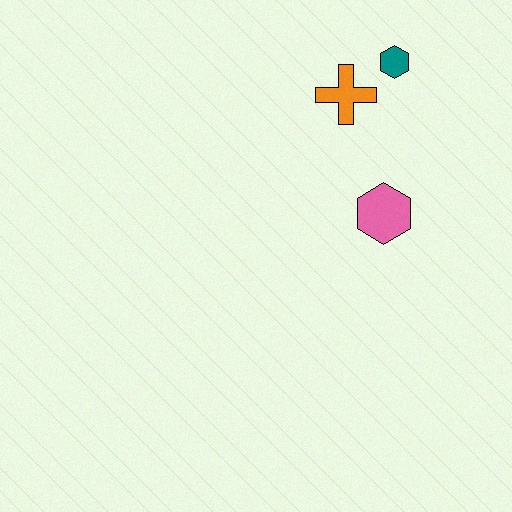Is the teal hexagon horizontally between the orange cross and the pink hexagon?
No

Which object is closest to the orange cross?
The teal hexagon is closest to the orange cross.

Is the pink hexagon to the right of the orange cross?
Yes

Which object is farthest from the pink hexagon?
The teal hexagon is farthest from the pink hexagon.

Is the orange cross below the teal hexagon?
Yes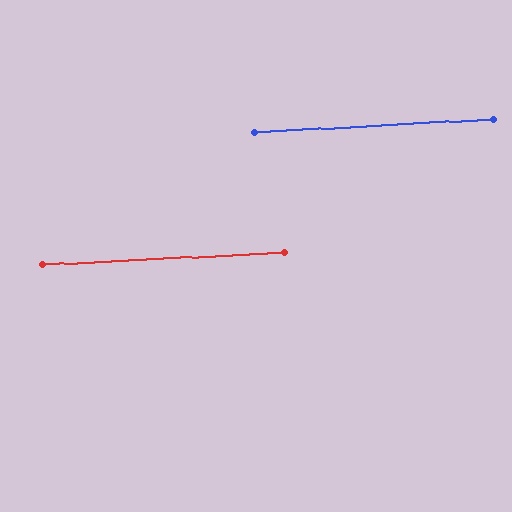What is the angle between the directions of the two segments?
Approximately 0 degrees.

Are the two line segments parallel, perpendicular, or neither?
Parallel — their directions differ by only 0.1°.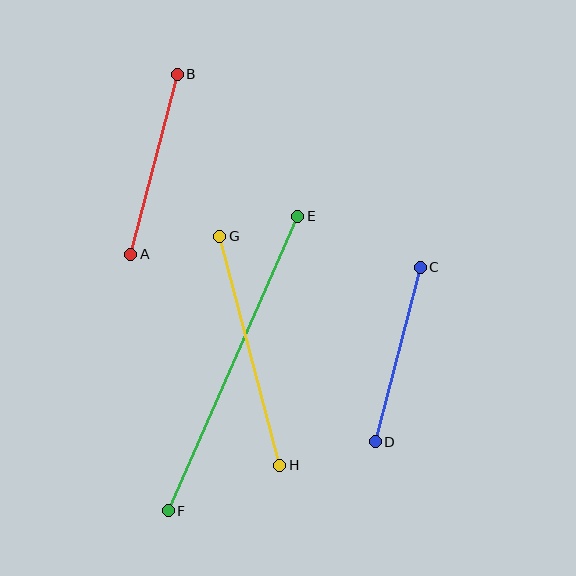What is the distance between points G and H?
The distance is approximately 236 pixels.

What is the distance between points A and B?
The distance is approximately 186 pixels.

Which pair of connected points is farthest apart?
Points E and F are farthest apart.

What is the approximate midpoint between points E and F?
The midpoint is at approximately (233, 364) pixels.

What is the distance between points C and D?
The distance is approximately 180 pixels.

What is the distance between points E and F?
The distance is approximately 322 pixels.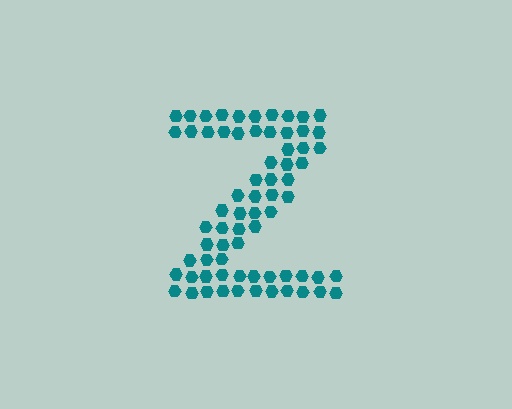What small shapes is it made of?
It is made of small hexagons.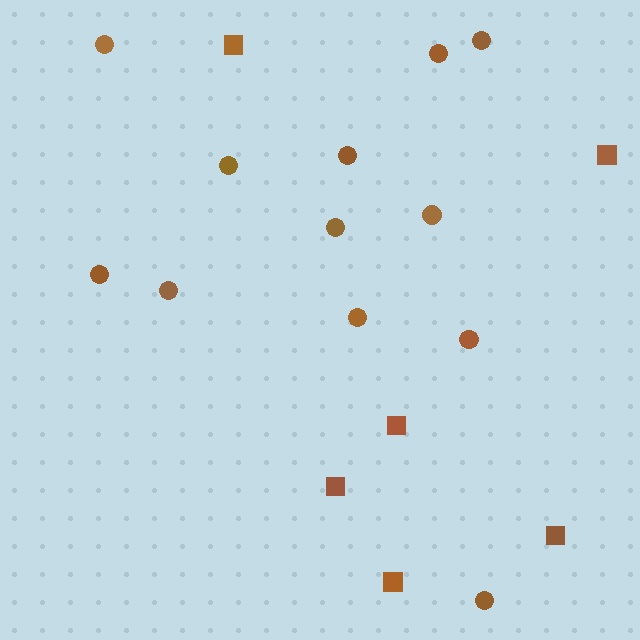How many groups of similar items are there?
There are 2 groups: one group of squares (6) and one group of circles (12).